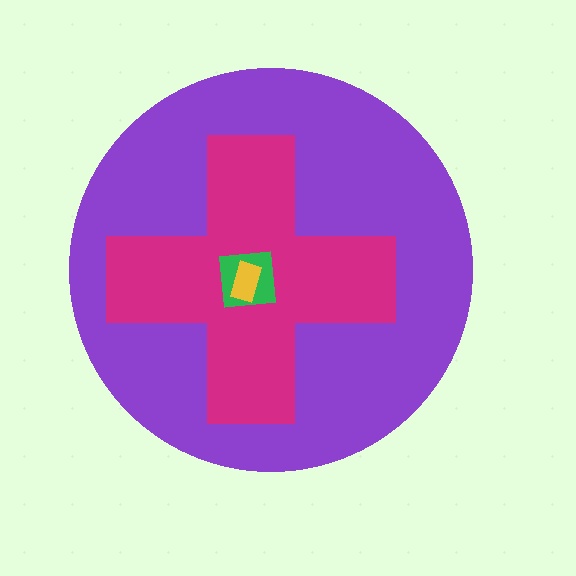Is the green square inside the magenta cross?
Yes.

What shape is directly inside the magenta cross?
The green square.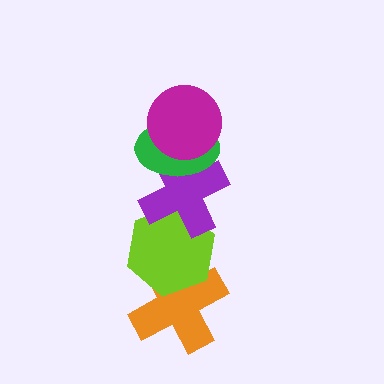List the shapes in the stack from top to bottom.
From top to bottom: the magenta circle, the green ellipse, the purple cross, the lime hexagon, the orange cross.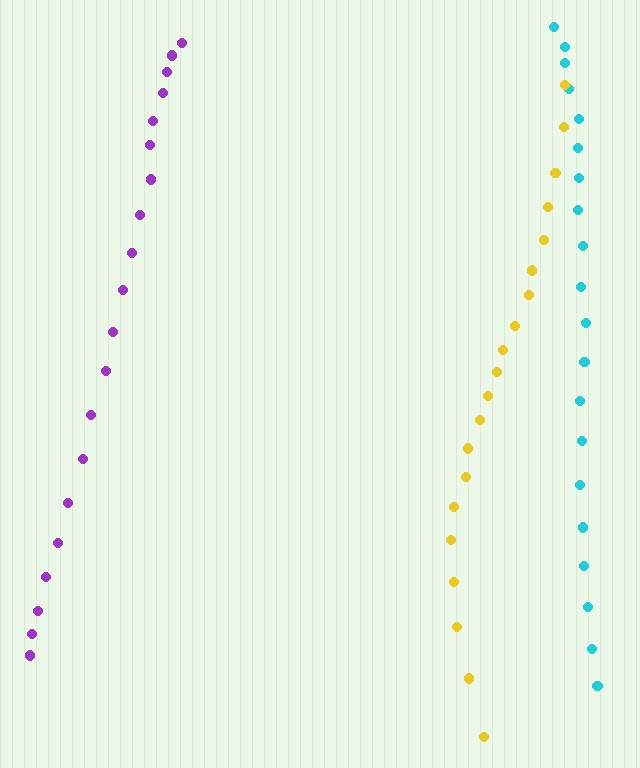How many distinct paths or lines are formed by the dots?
There are 3 distinct paths.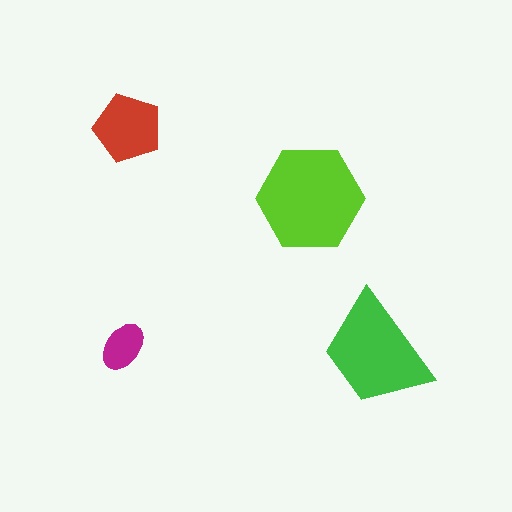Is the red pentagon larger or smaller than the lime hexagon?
Smaller.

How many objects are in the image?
There are 4 objects in the image.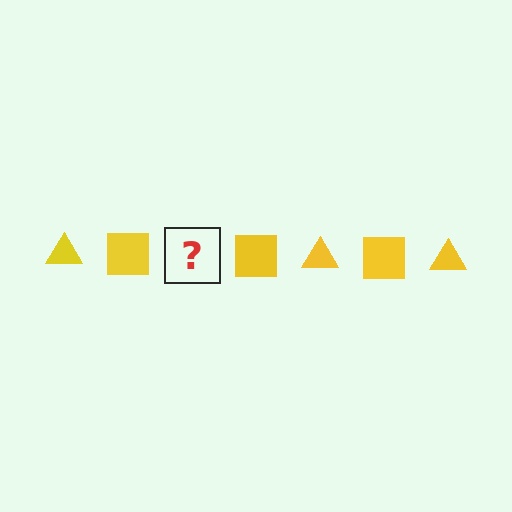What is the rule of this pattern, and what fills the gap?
The rule is that the pattern cycles through triangle, square shapes in yellow. The gap should be filled with a yellow triangle.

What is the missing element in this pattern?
The missing element is a yellow triangle.